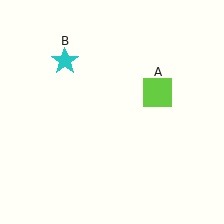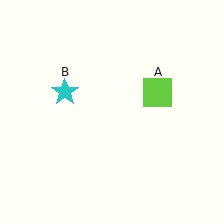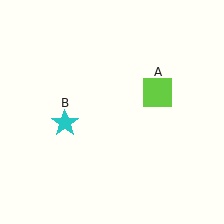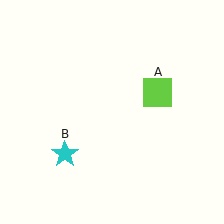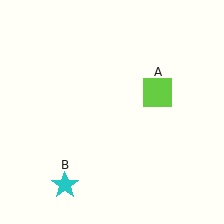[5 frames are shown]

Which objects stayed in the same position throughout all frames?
Lime square (object A) remained stationary.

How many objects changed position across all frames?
1 object changed position: cyan star (object B).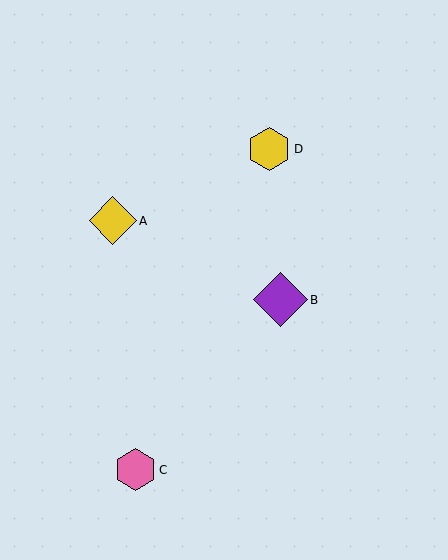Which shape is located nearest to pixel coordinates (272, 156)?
The yellow hexagon (labeled D) at (269, 149) is nearest to that location.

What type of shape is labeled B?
Shape B is a purple diamond.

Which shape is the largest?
The purple diamond (labeled B) is the largest.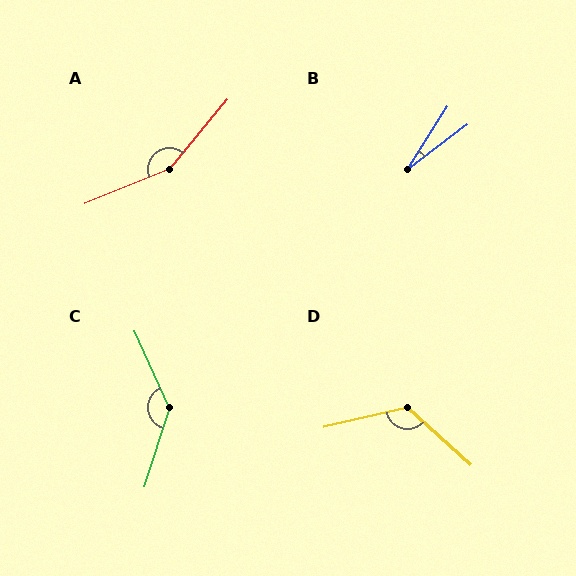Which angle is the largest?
A, at approximately 152 degrees.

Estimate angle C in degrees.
Approximately 138 degrees.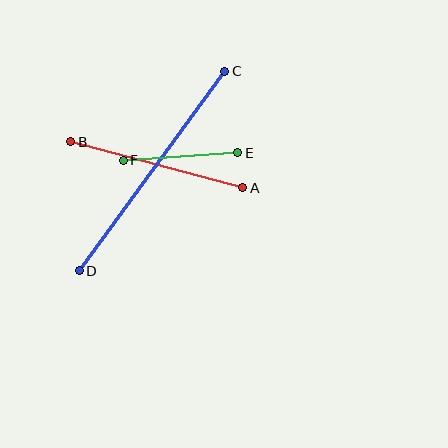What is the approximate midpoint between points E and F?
The midpoint is at approximately (181, 157) pixels.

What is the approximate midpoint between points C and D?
The midpoint is at approximately (152, 171) pixels.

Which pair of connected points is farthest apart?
Points C and D are farthest apart.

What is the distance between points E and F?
The distance is approximately 115 pixels.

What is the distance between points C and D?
The distance is approximately 247 pixels.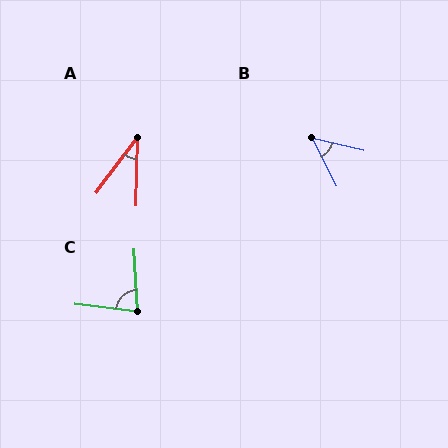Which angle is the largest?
C, at approximately 80 degrees.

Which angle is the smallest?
A, at approximately 35 degrees.